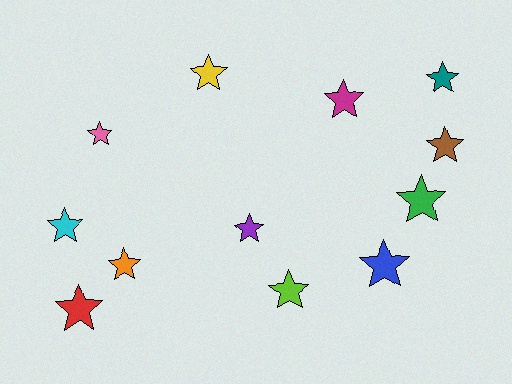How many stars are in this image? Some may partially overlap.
There are 12 stars.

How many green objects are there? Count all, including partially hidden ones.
There is 1 green object.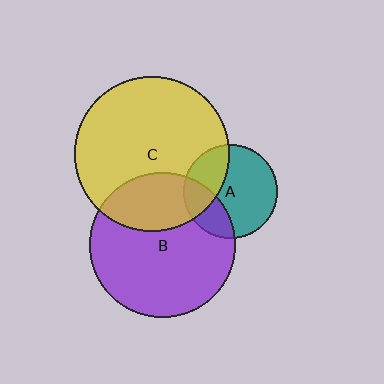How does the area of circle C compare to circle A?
Approximately 2.7 times.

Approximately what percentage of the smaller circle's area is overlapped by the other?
Approximately 30%.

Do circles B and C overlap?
Yes.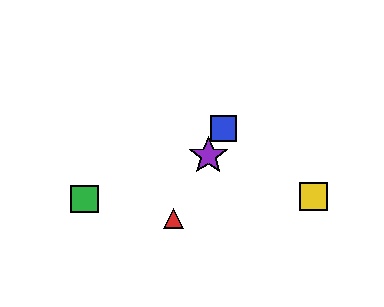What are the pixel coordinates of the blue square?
The blue square is at (224, 128).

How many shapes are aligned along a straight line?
3 shapes (the red triangle, the blue square, the purple star) are aligned along a straight line.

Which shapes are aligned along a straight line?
The red triangle, the blue square, the purple star are aligned along a straight line.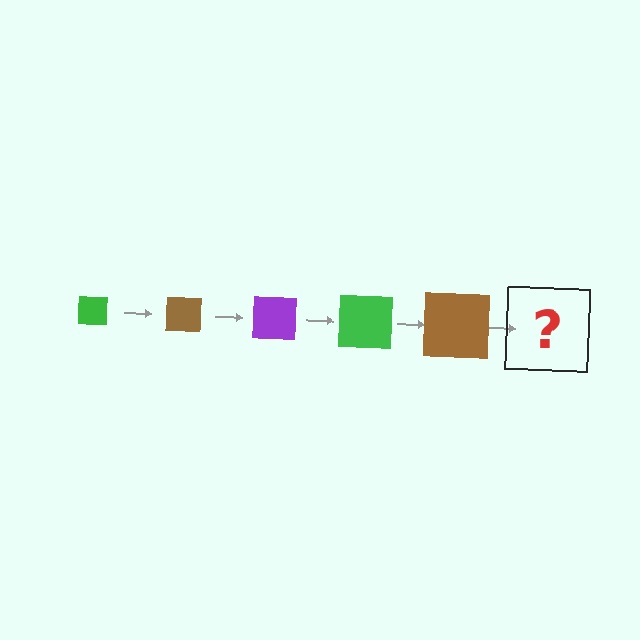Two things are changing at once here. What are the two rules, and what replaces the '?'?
The two rules are that the square grows larger each step and the color cycles through green, brown, and purple. The '?' should be a purple square, larger than the previous one.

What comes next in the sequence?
The next element should be a purple square, larger than the previous one.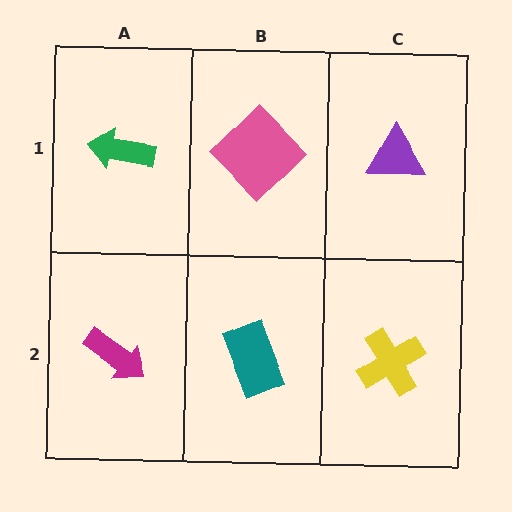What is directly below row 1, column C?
A yellow cross.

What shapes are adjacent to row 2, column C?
A purple triangle (row 1, column C), a teal rectangle (row 2, column B).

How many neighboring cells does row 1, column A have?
2.